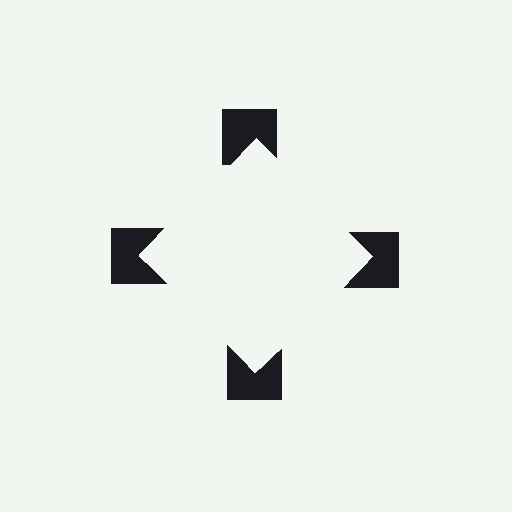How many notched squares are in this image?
There are 4 — one at each vertex of the illusory square.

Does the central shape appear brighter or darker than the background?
It typically appears slightly brighter than the background, even though no actual brightness change is drawn.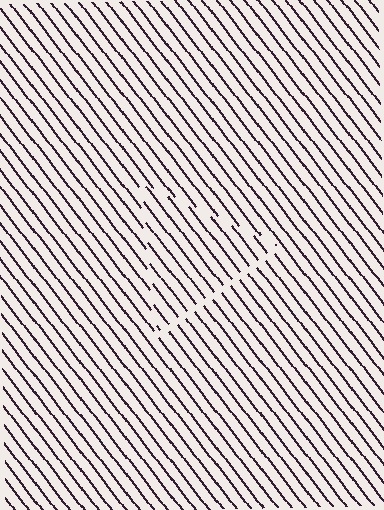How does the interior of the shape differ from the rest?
The interior of the shape contains the same grating, shifted by half a period — the contour is defined by the phase discontinuity where line-ends from the inner and outer gratings abut.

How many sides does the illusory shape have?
3 sides — the line-ends trace a triangle.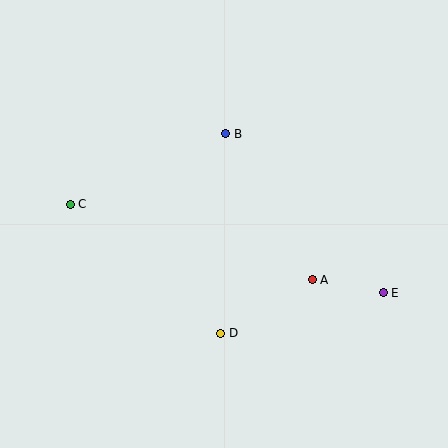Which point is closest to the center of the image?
Point B at (226, 134) is closest to the center.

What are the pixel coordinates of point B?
Point B is at (226, 134).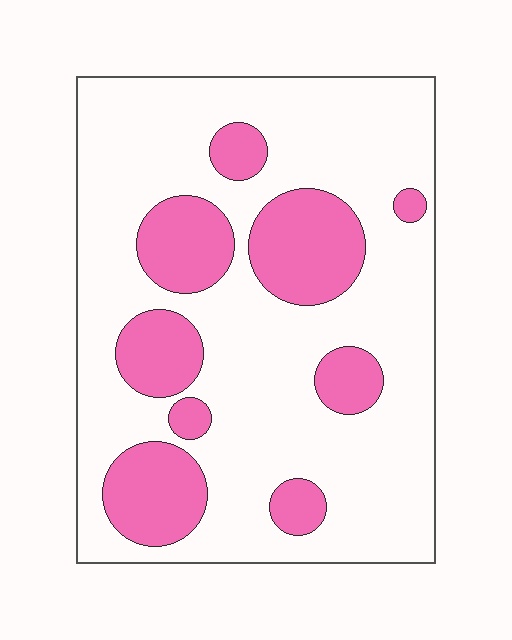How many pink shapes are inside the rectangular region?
9.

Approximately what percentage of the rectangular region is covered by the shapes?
Approximately 25%.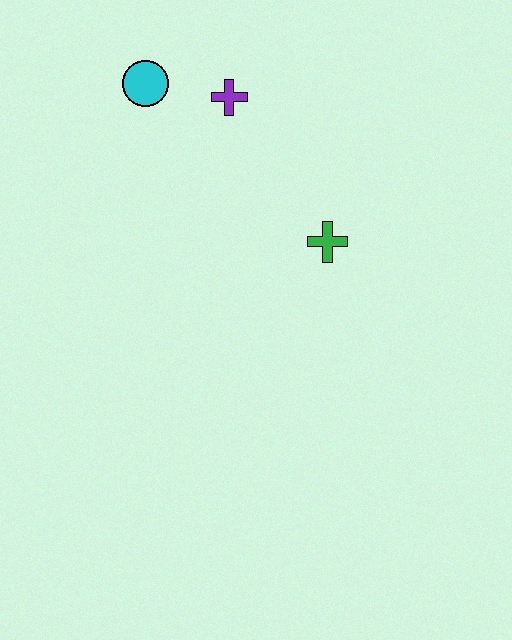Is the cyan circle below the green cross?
No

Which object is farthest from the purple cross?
The green cross is farthest from the purple cross.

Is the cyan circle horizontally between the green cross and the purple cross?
No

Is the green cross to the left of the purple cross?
No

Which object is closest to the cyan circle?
The purple cross is closest to the cyan circle.